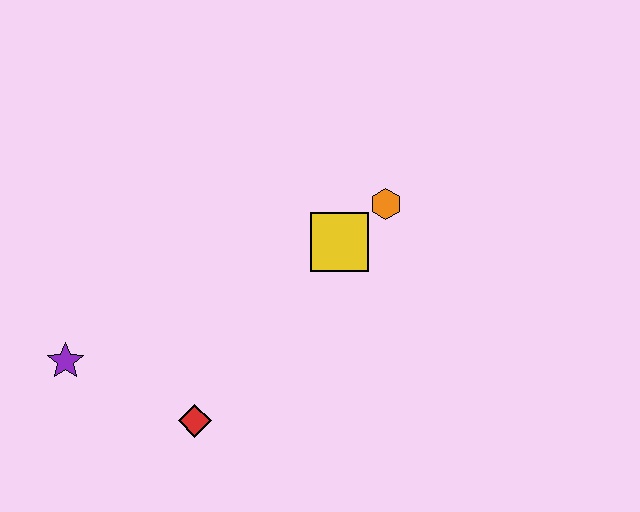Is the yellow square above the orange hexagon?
No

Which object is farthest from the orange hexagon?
The purple star is farthest from the orange hexagon.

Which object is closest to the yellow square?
The orange hexagon is closest to the yellow square.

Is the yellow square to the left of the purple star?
No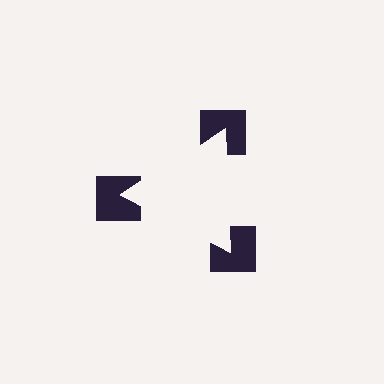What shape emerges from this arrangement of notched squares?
An illusory triangle — its edges are inferred from the aligned wedge cuts in the notched squares, not physically drawn.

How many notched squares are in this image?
There are 3 — one at each vertex of the illusory triangle.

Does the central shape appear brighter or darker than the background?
It typically appears slightly brighter than the background, even though no actual brightness change is drawn.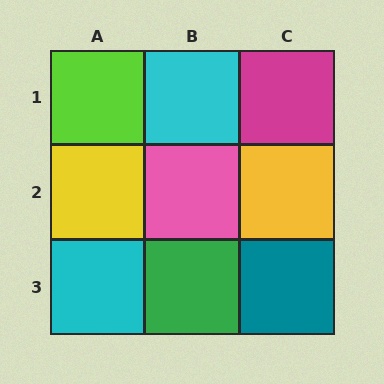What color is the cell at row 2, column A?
Yellow.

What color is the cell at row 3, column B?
Green.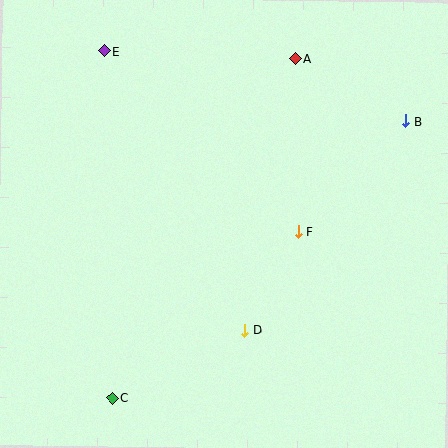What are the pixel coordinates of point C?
Point C is at (112, 398).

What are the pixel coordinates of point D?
Point D is at (244, 331).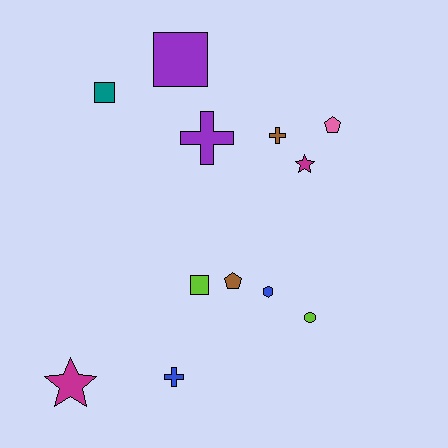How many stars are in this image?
There are 2 stars.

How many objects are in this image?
There are 12 objects.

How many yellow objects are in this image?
There are no yellow objects.